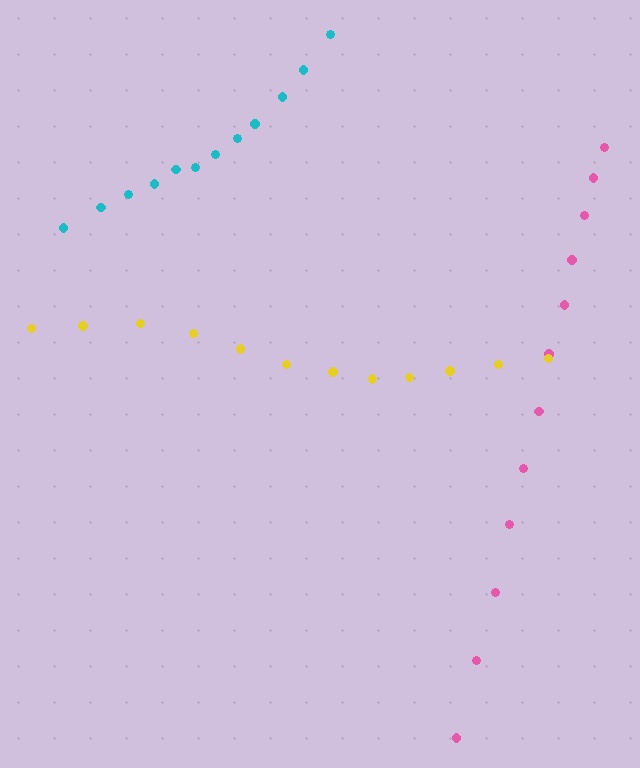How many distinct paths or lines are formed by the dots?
There are 3 distinct paths.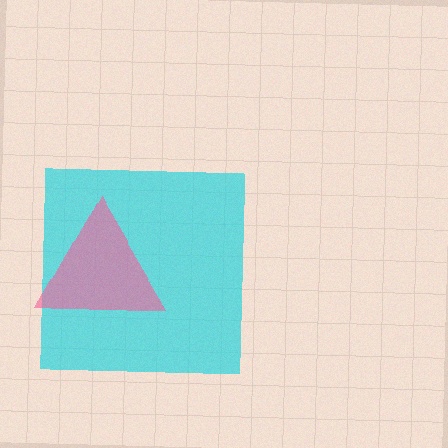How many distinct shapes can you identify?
There are 2 distinct shapes: a cyan square, a pink triangle.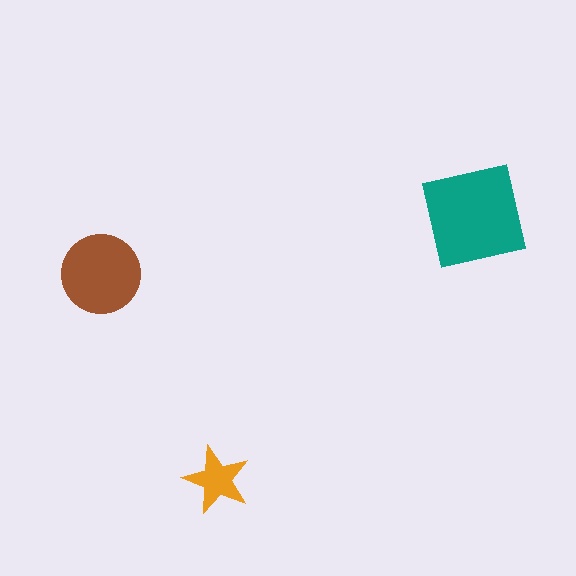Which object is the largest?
The teal square.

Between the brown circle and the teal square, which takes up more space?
The teal square.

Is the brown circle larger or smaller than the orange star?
Larger.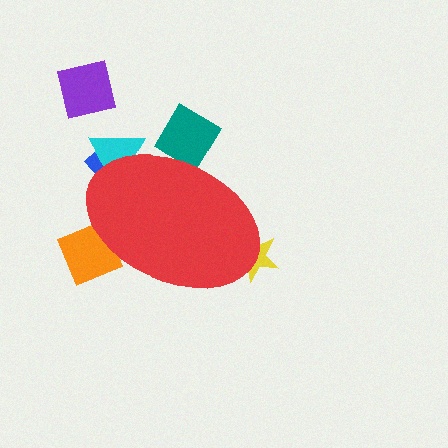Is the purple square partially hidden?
No, the purple square is fully visible.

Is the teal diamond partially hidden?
Yes, the teal diamond is partially hidden behind the red ellipse.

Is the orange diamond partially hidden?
Yes, the orange diamond is partially hidden behind the red ellipse.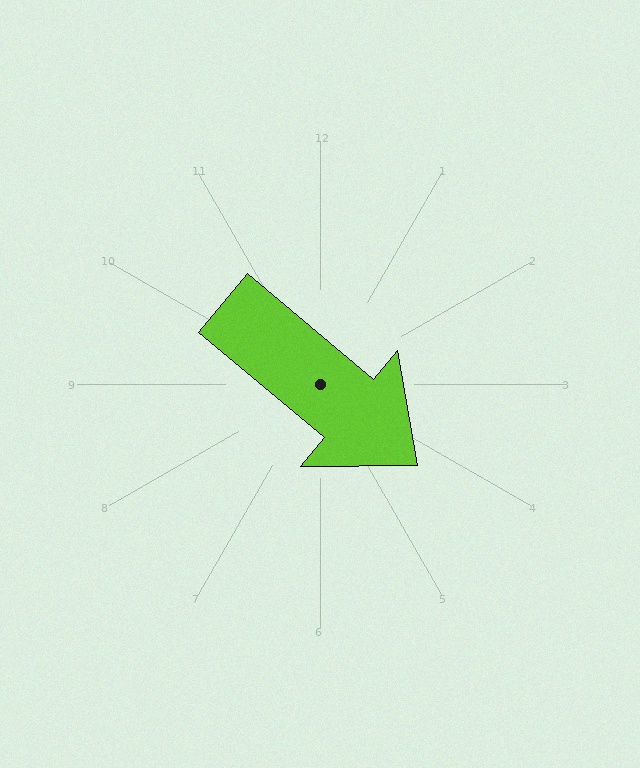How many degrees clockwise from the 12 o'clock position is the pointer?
Approximately 130 degrees.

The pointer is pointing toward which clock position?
Roughly 4 o'clock.